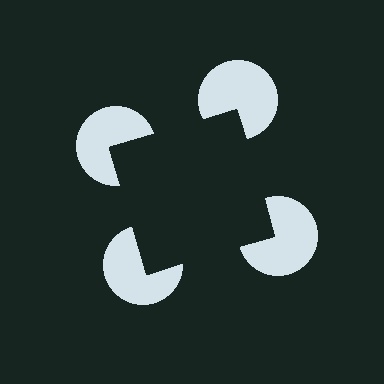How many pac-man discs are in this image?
There are 4 — one at each vertex of the illusory square.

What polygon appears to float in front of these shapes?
An illusory square — its edges are inferred from the aligned wedge cuts in the pac-man discs, not physically drawn.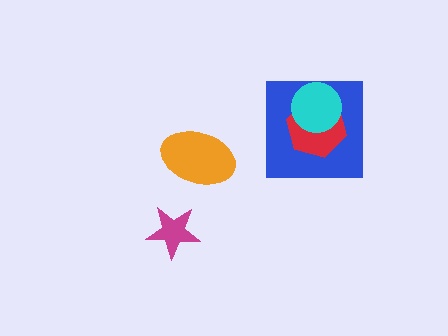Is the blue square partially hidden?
Yes, it is partially covered by another shape.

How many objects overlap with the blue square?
2 objects overlap with the blue square.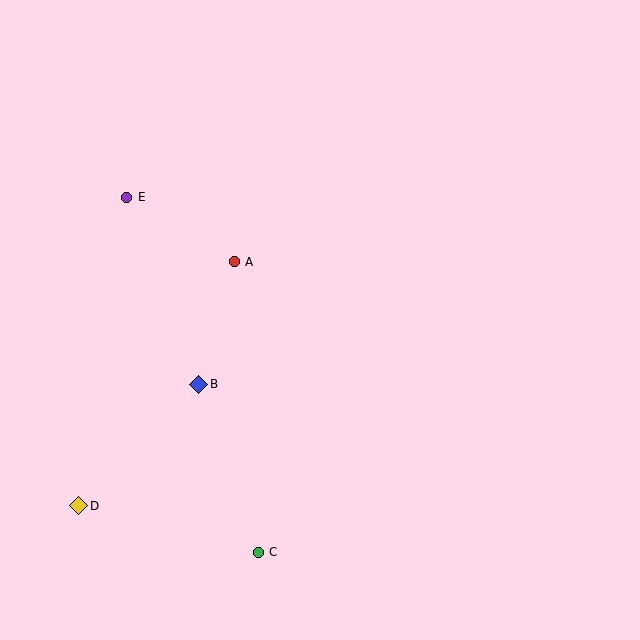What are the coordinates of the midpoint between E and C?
The midpoint between E and C is at (192, 375).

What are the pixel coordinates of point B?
Point B is at (199, 384).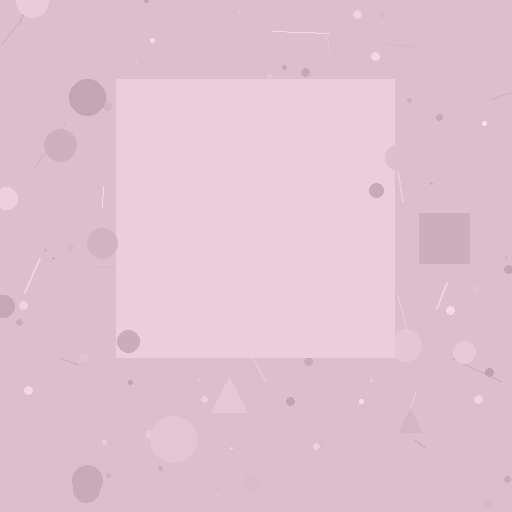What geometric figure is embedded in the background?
A square is embedded in the background.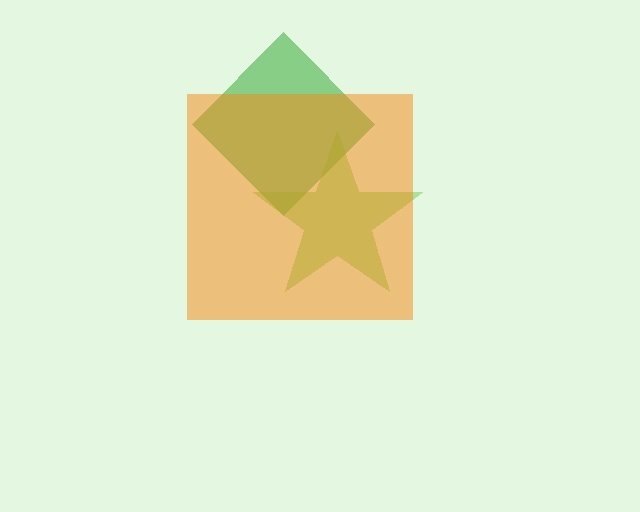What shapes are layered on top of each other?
The layered shapes are: a green diamond, a lime star, an orange square.